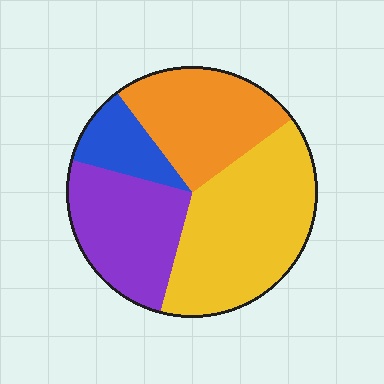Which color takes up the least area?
Blue, at roughly 10%.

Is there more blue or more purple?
Purple.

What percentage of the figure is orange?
Orange covers 25% of the figure.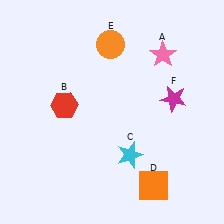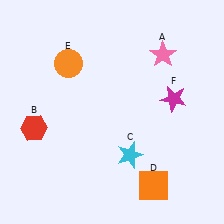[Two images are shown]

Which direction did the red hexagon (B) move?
The red hexagon (B) moved left.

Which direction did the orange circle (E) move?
The orange circle (E) moved left.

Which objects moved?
The objects that moved are: the red hexagon (B), the orange circle (E).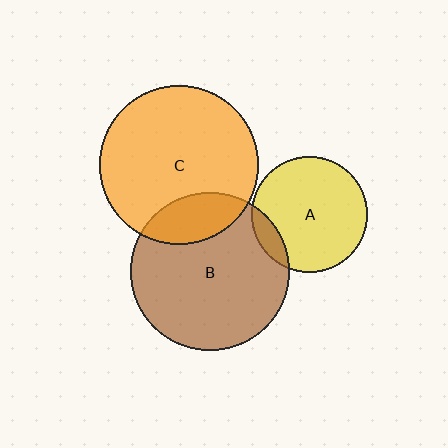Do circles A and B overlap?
Yes.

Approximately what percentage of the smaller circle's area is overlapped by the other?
Approximately 10%.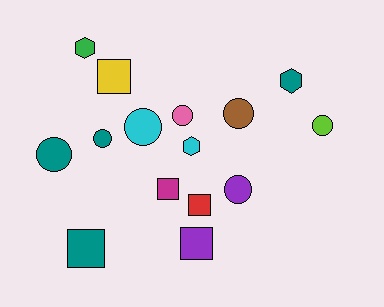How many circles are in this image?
There are 7 circles.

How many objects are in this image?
There are 15 objects.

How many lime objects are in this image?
There is 1 lime object.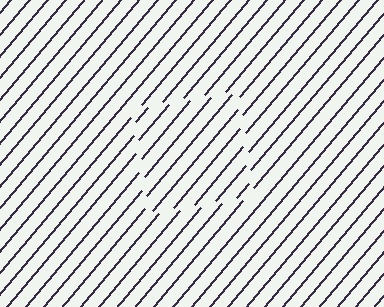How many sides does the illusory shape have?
4 sides — the line-ends trace a square.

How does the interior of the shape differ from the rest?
The interior of the shape contains the same grating, shifted by half a period — the contour is defined by the phase discontinuity where line-ends from the inner and outer gratings abut.